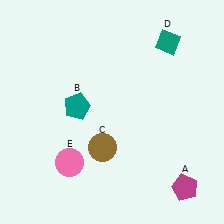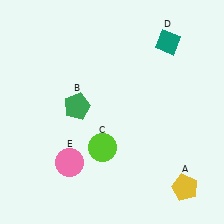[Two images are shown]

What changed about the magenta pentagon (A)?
In Image 1, A is magenta. In Image 2, it changed to yellow.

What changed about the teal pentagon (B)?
In Image 1, B is teal. In Image 2, it changed to green.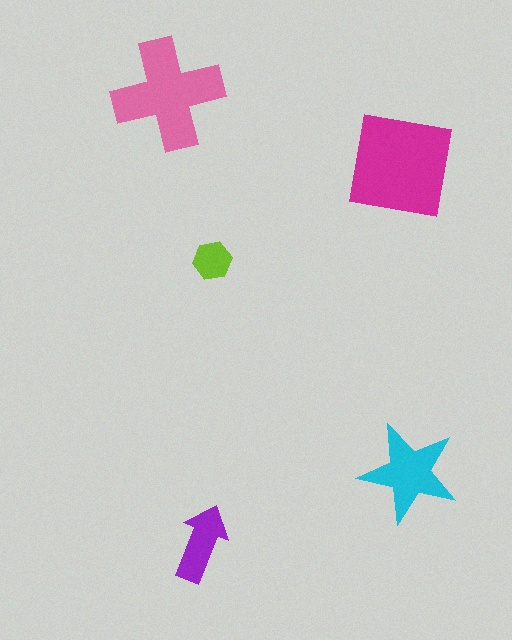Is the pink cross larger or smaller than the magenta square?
Smaller.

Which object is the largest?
The magenta square.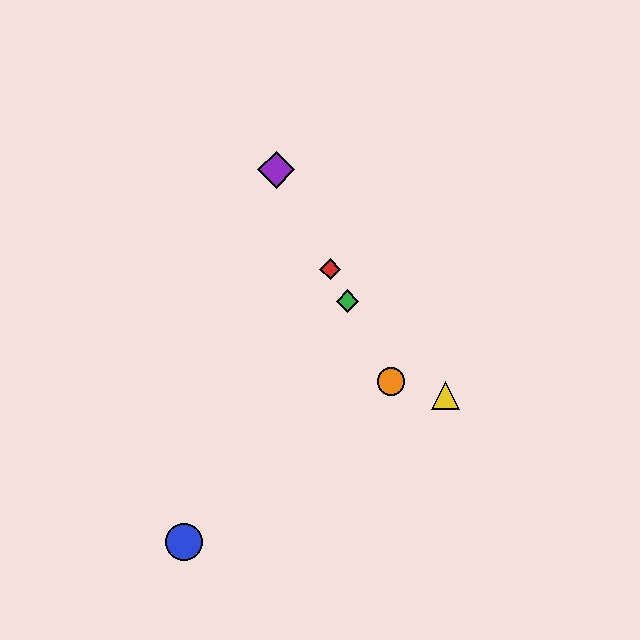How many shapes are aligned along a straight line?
4 shapes (the red diamond, the green diamond, the purple diamond, the orange circle) are aligned along a straight line.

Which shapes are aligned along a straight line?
The red diamond, the green diamond, the purple diamond, the orange circle are aligned along a straight line.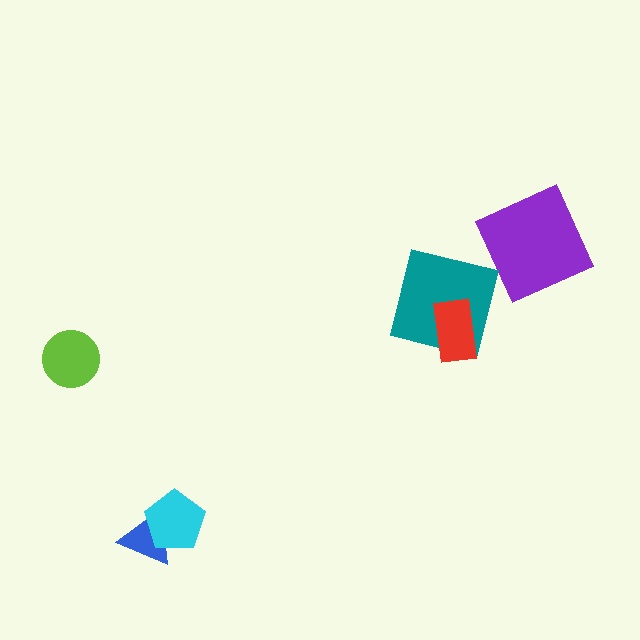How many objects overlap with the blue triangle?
1 object overlaps with the blue triangle.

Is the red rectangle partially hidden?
No, no other shape covers it.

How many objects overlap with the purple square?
0 objects overlap with the purple square.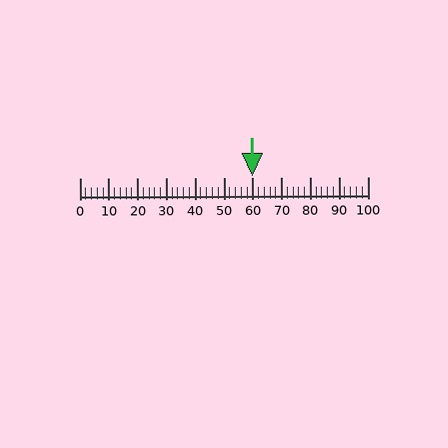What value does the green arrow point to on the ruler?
The green arrow points to approximately 60.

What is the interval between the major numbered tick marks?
The major tick marks are spaced 10 units apart.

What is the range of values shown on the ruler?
The ruler shows values from 0 to 100.